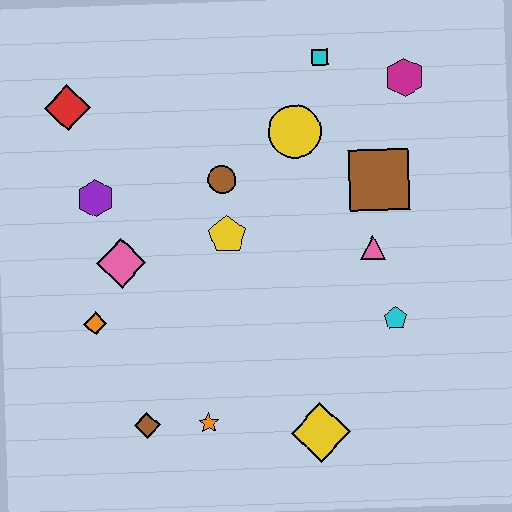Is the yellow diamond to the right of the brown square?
No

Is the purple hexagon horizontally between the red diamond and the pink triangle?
Yes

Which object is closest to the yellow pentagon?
The brown circle is closest to the yellow pentagon.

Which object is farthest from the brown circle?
The yellow diamond is farthest from the brown circle.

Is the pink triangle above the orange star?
Yes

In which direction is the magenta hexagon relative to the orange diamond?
The magenta hexagon is to the right of the orange diamond.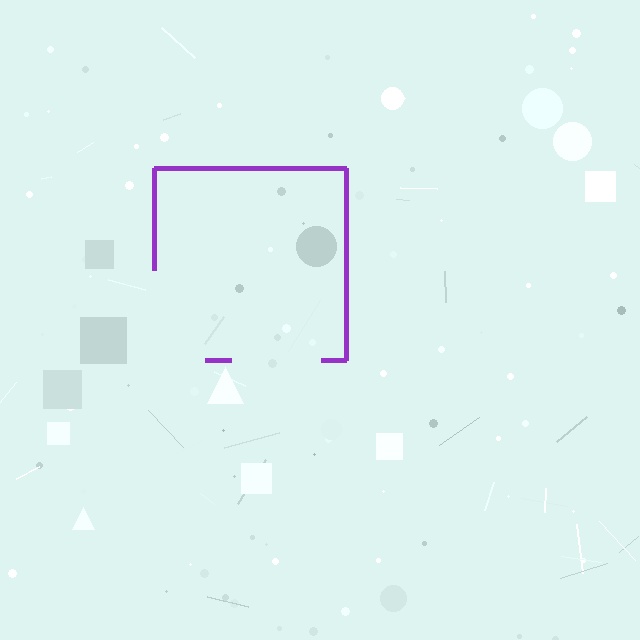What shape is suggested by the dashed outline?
The dashed outline suggests a square.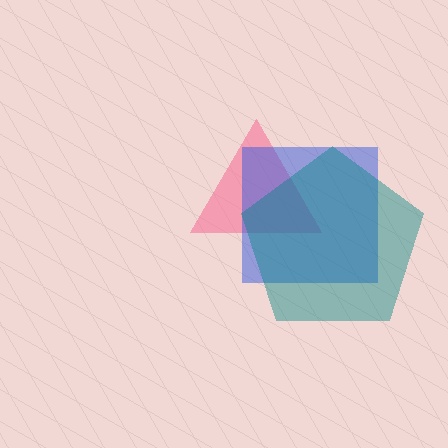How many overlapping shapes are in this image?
There are 3 overlapping shapes in the image.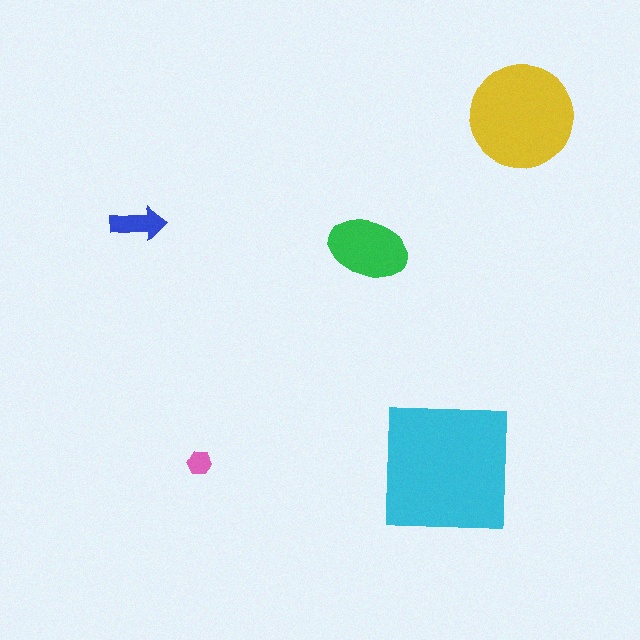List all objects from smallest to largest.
The pink hexagon, the blue arrow, the green ellipse, the yellow circle, the cyan square.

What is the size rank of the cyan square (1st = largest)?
1st.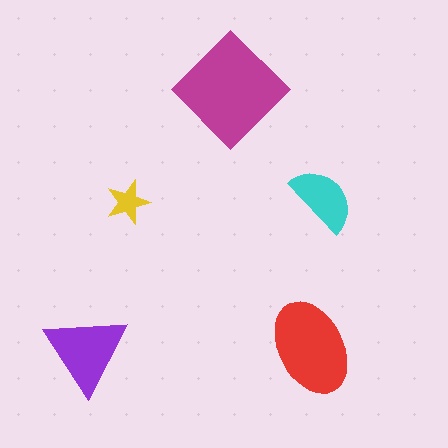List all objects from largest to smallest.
The magenta diamond, the red ellipse, the purple triangle, the cyan semicircle, the yellow star.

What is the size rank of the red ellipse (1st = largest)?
2nd.